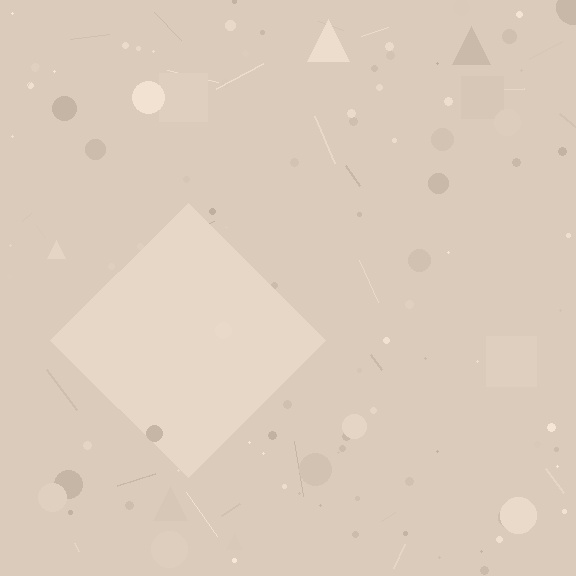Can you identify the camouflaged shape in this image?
The camouflaged shape is a diamond.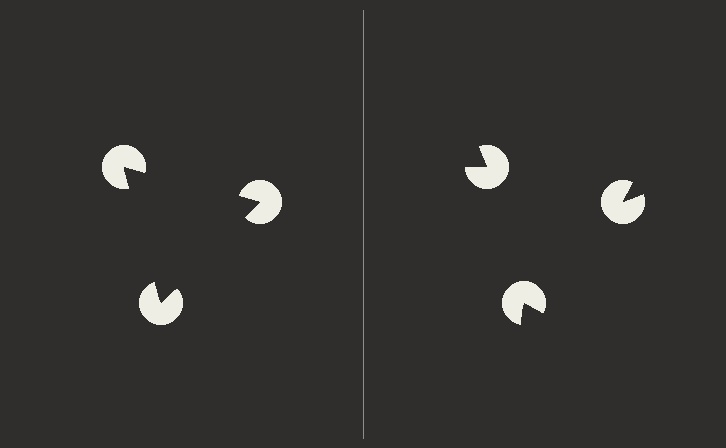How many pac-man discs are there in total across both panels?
6 — 3 on each side.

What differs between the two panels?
The pac-man discs are positioned identically on both sides; only the wedge orientations differ. On the left they align to a triangle; on the right they are misaligned.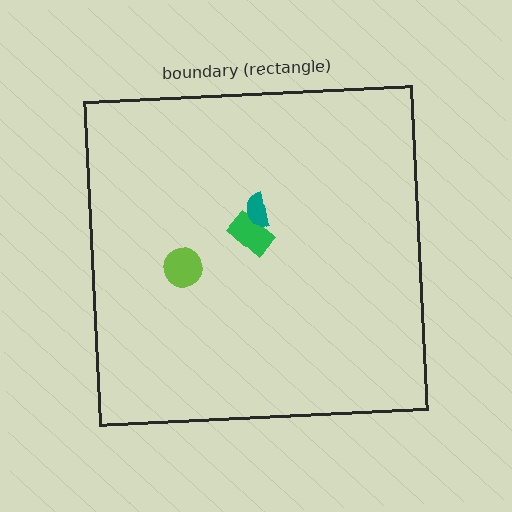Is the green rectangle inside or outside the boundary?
Inside.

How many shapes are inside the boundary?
3 inside, 0 outside.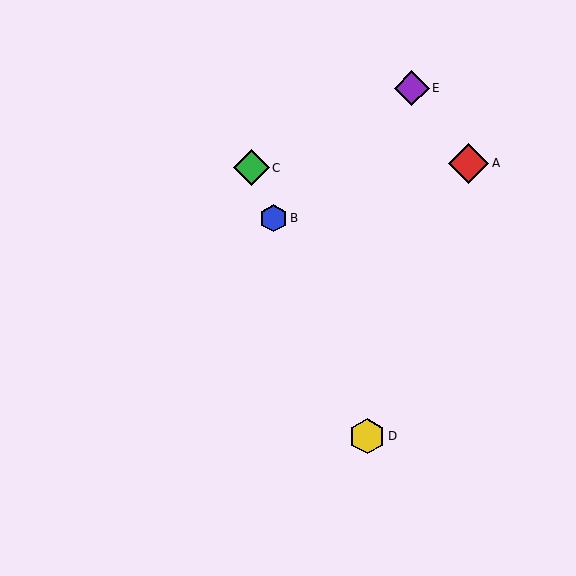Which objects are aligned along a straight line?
Objects B, C, D are aligned along a straight line.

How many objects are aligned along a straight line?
3 objects (B, C, D) are aligned along a straight line.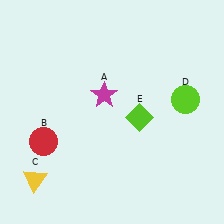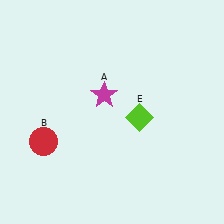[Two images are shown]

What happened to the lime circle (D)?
The lime circle (D) was removed in Image 2. It was in the top-right area of Image 1.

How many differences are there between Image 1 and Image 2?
There are 2 differences between the two images.